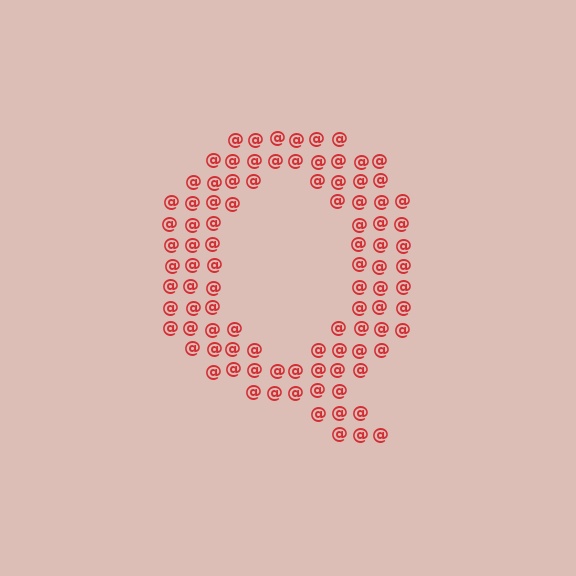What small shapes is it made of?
It is made of small at signs.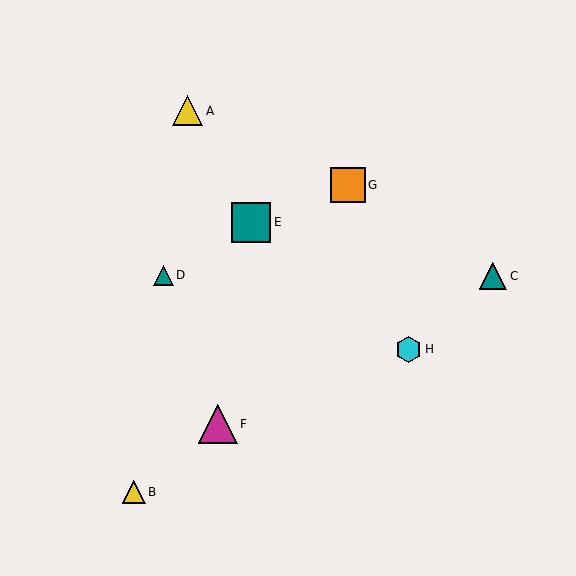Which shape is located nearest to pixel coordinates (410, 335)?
The cyan hexagon (labeled H) at (408, 349) is nearest to that location.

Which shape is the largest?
The teal square (labeled E) is the largest.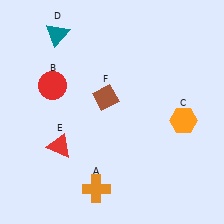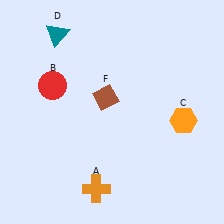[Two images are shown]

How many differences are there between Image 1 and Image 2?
There is 1 difference between the two images.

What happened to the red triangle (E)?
The red triangle (E) was removed in Image 2. It was in the bottom-left area of Image 1.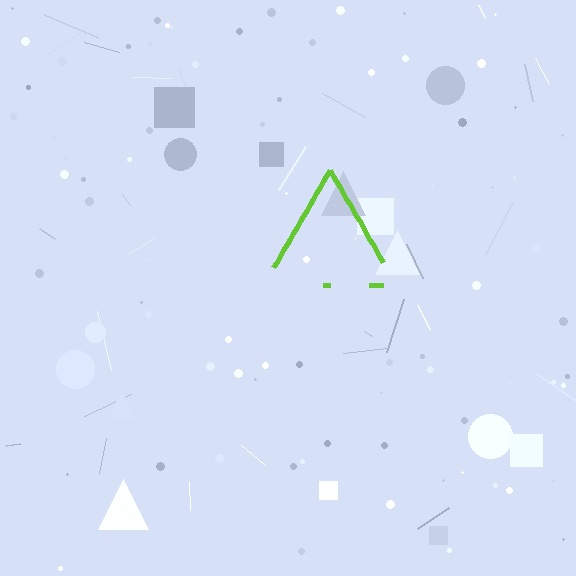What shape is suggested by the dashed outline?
The dashed outline suggests a triangle.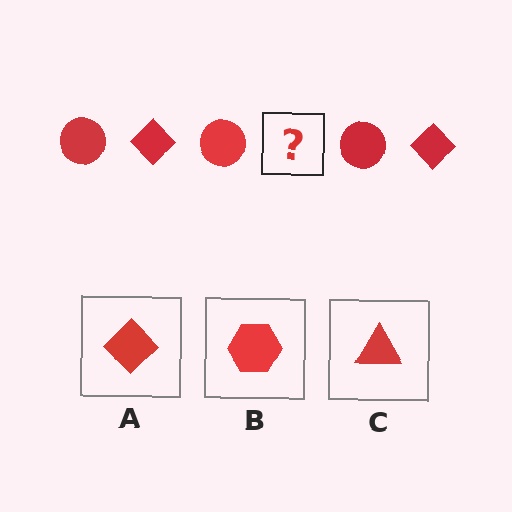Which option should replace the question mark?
Option A.